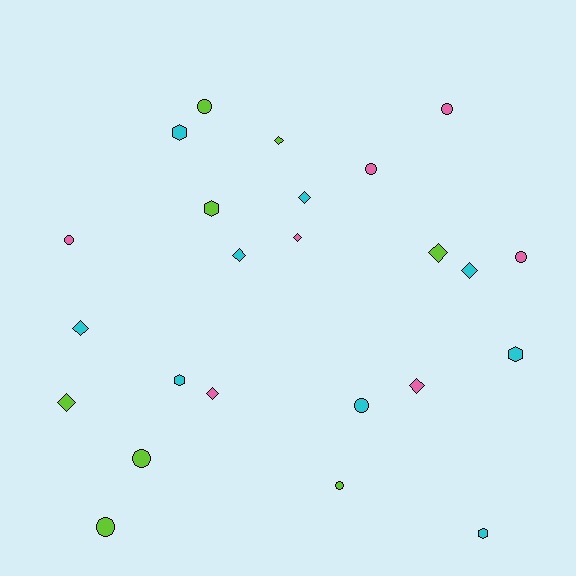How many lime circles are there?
There are 4 lime circles.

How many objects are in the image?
There are 24 objects.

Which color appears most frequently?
Cyan, with 9 objects.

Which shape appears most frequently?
Diamond, with 10 objects.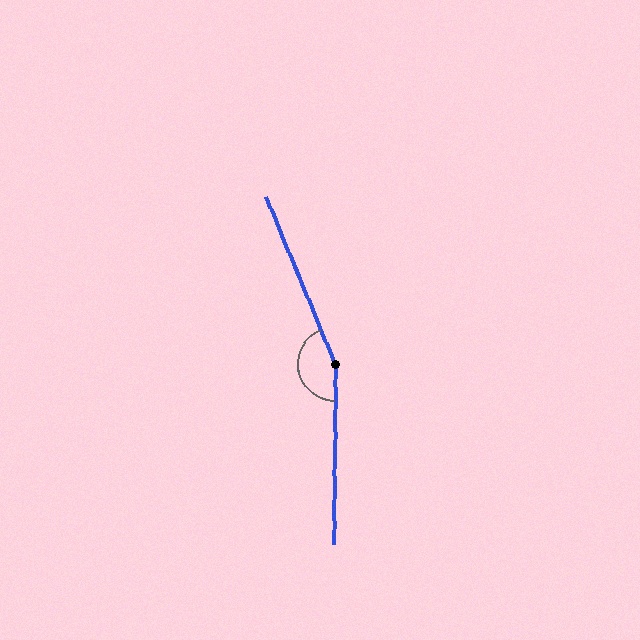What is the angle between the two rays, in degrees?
Approximately 157 degrees.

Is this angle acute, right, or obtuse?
It is obtuse.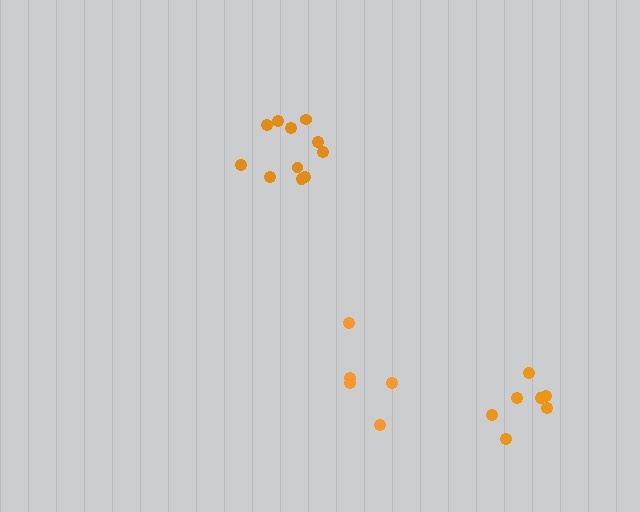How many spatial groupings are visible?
There are 3 spatial groupings.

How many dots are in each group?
Group 1: 7 dots, Group 2: 11 dots, Group 3: 5 dots (23 total).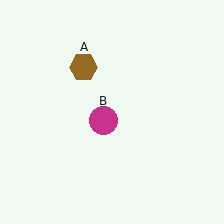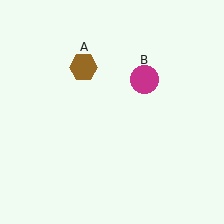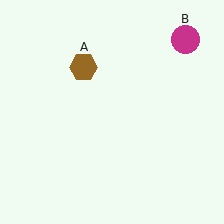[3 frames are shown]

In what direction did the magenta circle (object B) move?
The magenta circle (object B) moved up and to the right.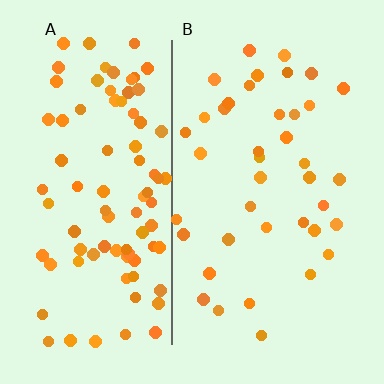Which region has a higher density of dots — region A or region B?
A (the left).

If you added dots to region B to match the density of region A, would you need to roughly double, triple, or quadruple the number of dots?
Approximately double.